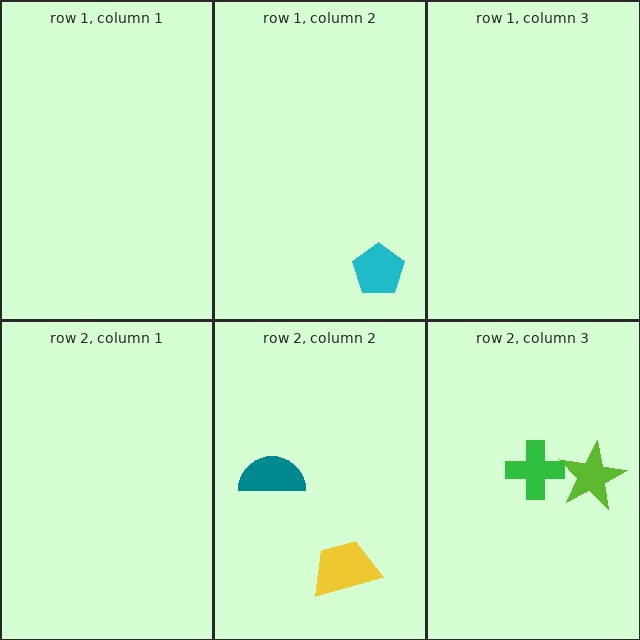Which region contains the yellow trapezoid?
The row 2, column 2 region.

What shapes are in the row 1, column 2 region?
The cyan pentagon.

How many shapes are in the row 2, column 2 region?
2.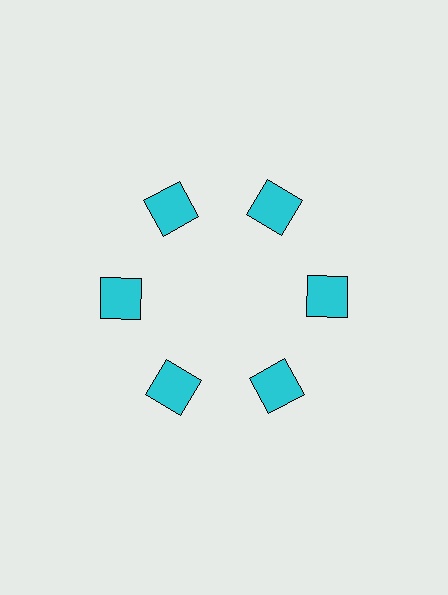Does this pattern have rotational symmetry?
Yes, this pattern has 6-fold rotational symmetry. It looks the same after rotating 60 degrees around the center.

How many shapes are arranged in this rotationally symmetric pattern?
There are 6 shapes, arranged in 6 groups of 1.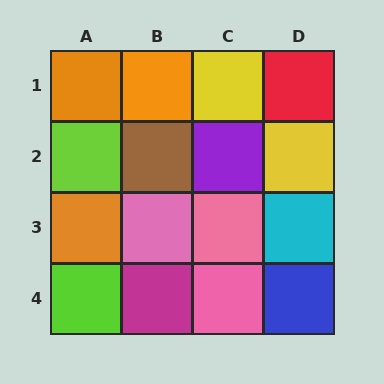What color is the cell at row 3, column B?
Pink.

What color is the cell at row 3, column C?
Pink.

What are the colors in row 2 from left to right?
Lime, brown, purple, yellow.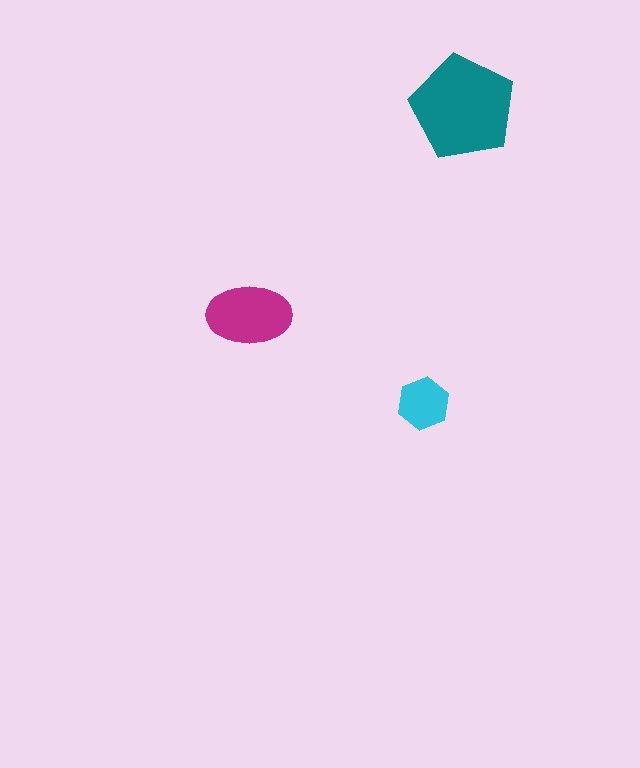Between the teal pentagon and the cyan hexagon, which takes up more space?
The teal pentagon.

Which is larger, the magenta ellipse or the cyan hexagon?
The magenta ellipse.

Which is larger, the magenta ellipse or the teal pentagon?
The teal pentagon.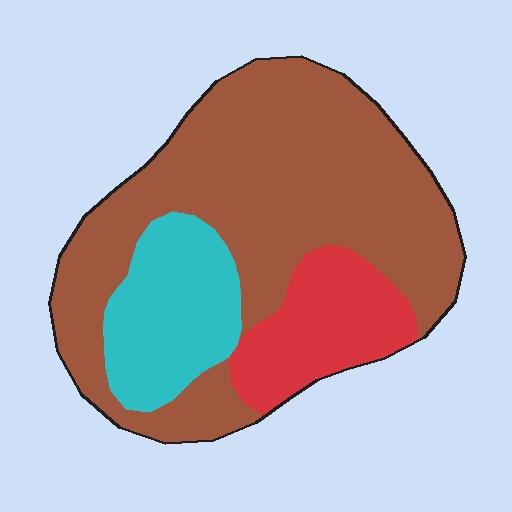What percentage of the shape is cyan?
Cyan takes up between a sixth and a third of the shape.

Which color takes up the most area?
Brown, at roughly 65%.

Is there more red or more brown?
Brown.